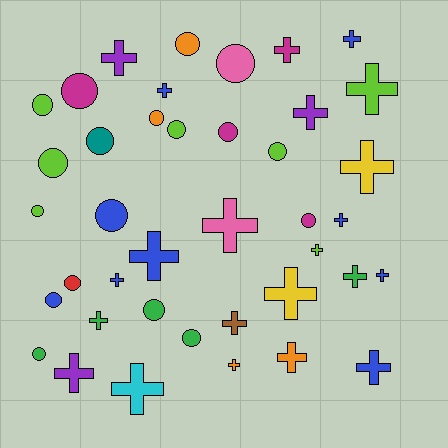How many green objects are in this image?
There are 5 green objects.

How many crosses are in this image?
There are 22 crosses.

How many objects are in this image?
There are 40 objects.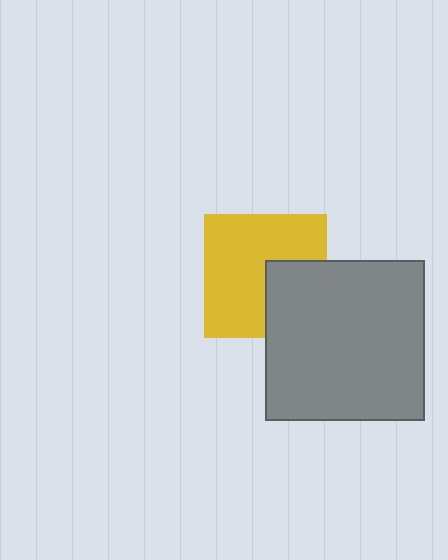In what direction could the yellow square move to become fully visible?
The yellow square could move left. That would shift it out from behind the gray square entirely.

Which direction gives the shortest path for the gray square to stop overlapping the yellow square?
Moving right gives the shortest separation.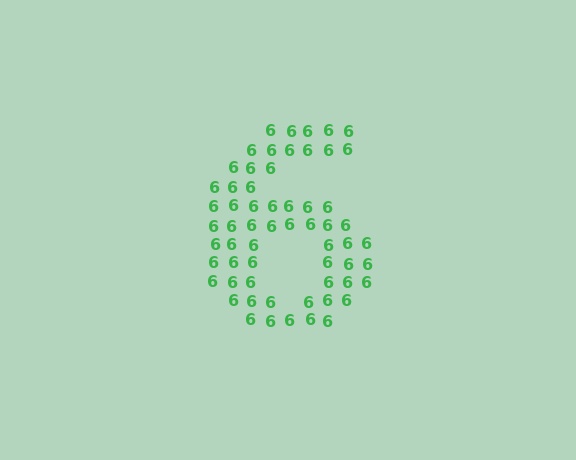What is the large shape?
The large shape is the digit 6.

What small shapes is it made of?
It is made of small digit 6's.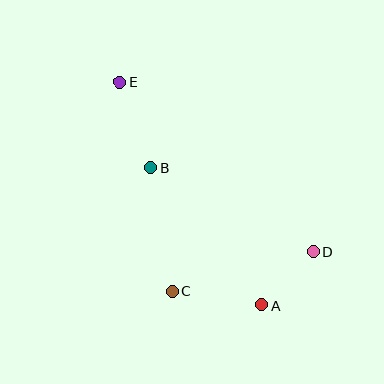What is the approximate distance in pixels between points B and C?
The distance between B and C is approximately 126 pixels.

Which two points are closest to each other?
Points A and D are closest to each other.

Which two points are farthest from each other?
Points A and E are farthest from each other.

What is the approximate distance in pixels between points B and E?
The distance between B and E is approximately 91 pixels.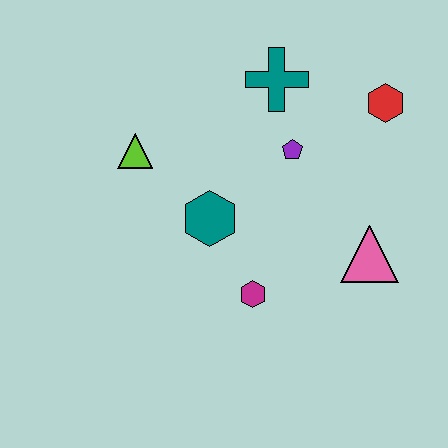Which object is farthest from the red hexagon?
The lime triangle is farthest from the red hexagon.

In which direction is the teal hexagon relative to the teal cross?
The teal hexagon is below the teal cross.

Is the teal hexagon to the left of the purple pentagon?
Yes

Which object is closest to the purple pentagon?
The teal cross is closest to the purple pentagon.